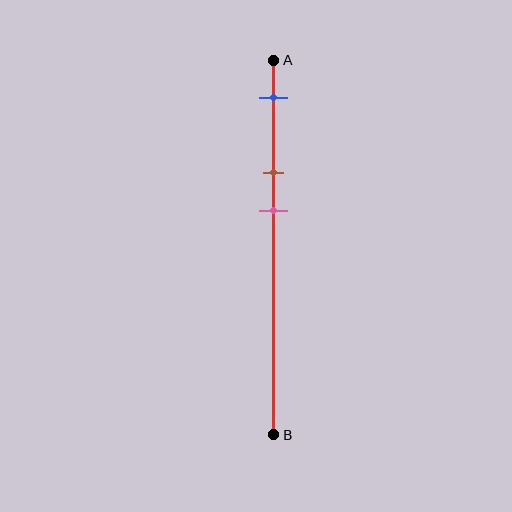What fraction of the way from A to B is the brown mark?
The brown mark is approximately 30% (0.3) of the way from A to B.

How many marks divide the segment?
There are 3 marks dividing the segment.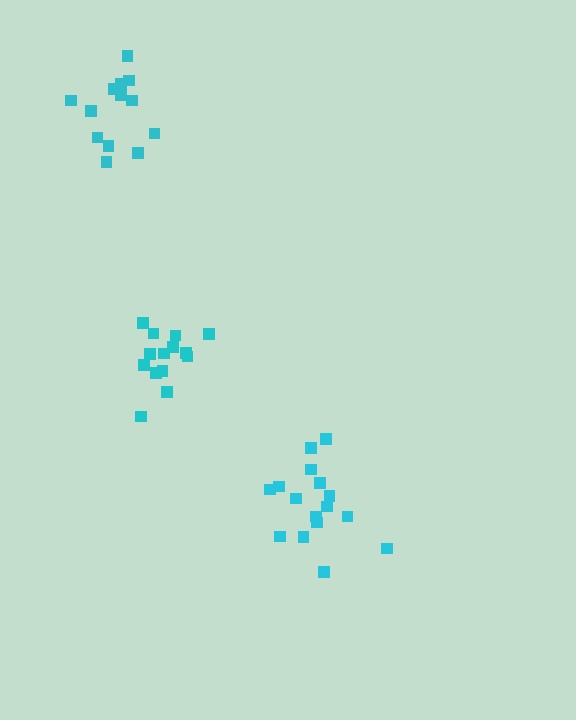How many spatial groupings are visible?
There are 3 spatial groupings.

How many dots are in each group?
Group 1: 16 dots, Group 2: 13 dots, Group 3: 14 dots (43 total).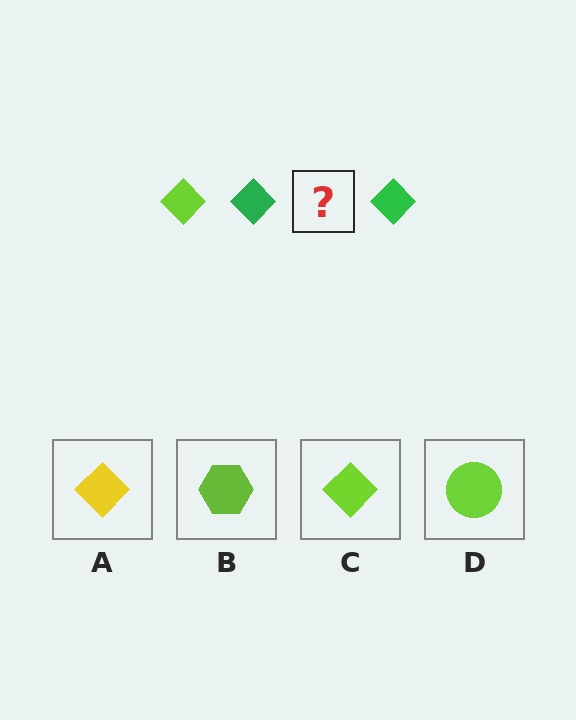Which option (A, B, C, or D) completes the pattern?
C.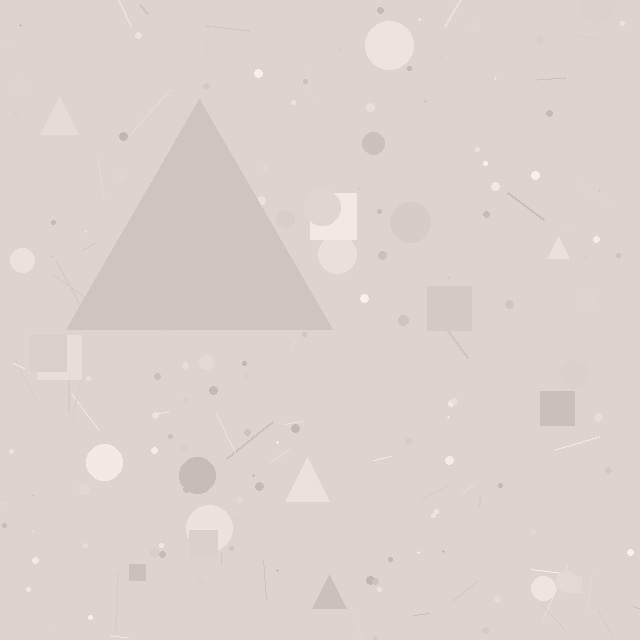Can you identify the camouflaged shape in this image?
The camouflaged shape is a triangle.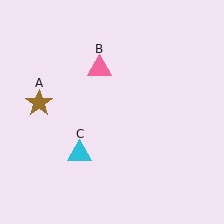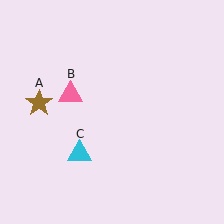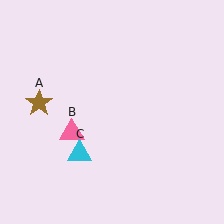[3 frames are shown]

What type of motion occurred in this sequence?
The pink triangle (object B) rotated counterclockwise around the center of the scene.